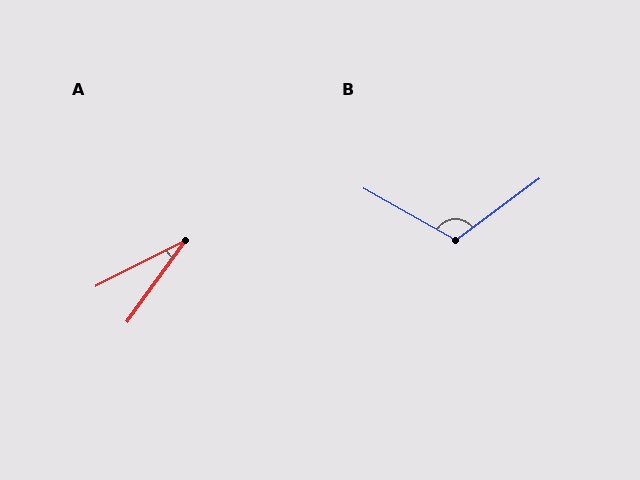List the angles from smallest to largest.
A (28°), B (114°).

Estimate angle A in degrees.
Approximately 28 degrees.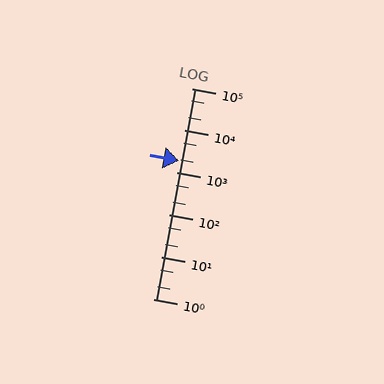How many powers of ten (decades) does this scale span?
The scale spans 5 decades, from 1 to 100000.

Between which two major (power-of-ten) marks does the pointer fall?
The pointer is between 1000 and 10000.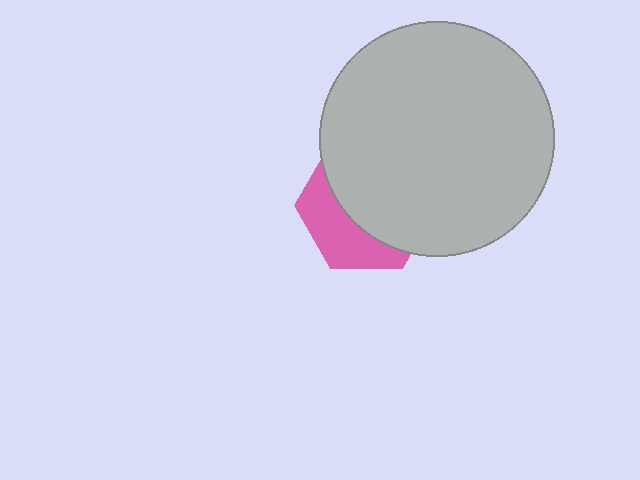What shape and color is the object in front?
The object in front is a light gray circle.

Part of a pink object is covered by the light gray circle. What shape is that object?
It is a hexagon.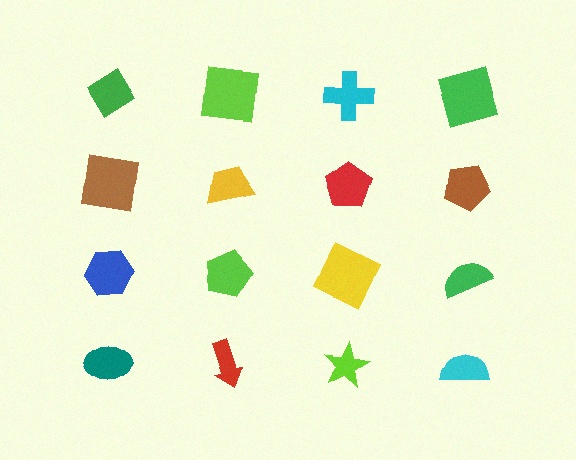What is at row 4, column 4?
A cyan semicircle.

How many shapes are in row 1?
4 shapes.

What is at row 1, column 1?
A green diamond.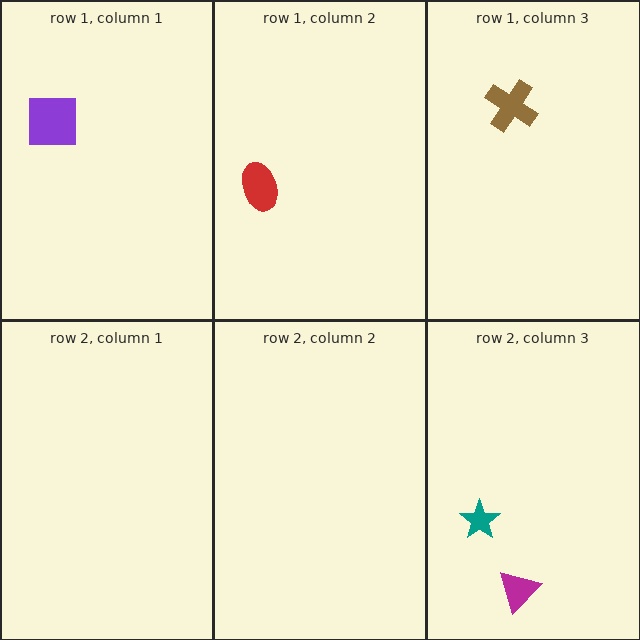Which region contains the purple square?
The row 1, column 1 region.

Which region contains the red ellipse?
The row 1, column 2 region.